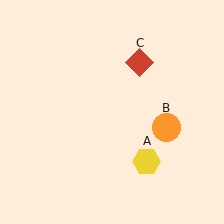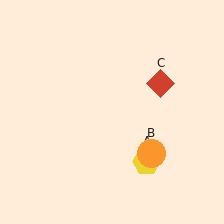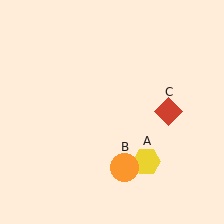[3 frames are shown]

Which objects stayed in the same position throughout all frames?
Yellow hexagon (object A) remained stationary.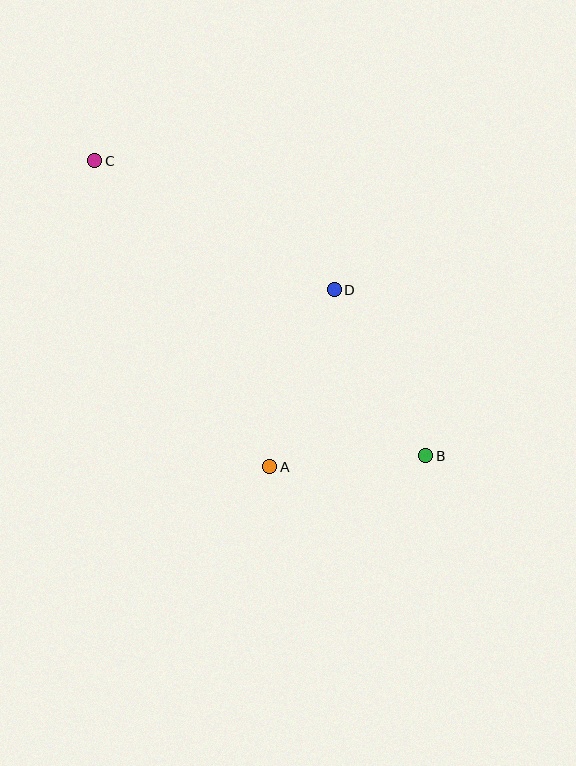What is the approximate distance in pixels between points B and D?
The distance between B and D is approximately 190 pixels.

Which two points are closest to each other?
Points A and B are closest to each other.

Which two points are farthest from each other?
Points B and C are farthest from each other.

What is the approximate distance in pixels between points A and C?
The distance between A and C is approximately 352 pixels.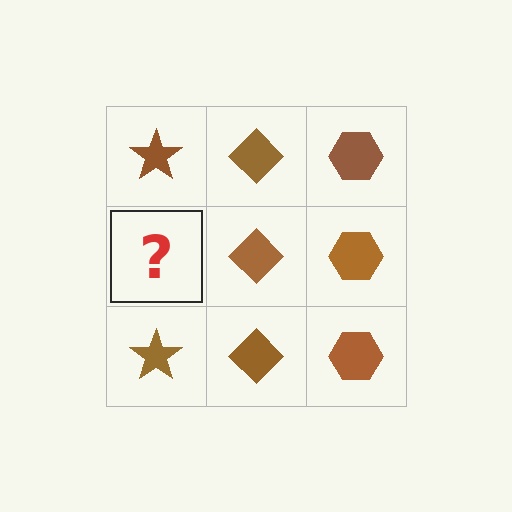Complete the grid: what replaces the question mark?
The question mark should be replaced with a brown star.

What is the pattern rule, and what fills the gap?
The rule is that each column has a consistent shape. The gap should be filled with a brown star.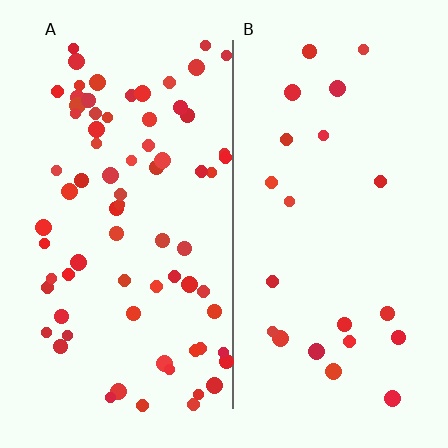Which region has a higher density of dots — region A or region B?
A (the left).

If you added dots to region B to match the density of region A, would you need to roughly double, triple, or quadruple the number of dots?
Approximately triple.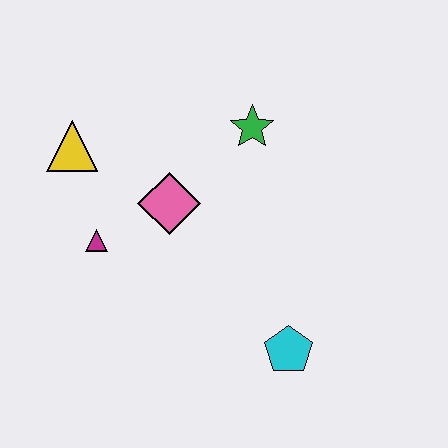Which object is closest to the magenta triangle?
The pink diamond is closest to the magenta triangle.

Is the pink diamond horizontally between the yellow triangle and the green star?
Yes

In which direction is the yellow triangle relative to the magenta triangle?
The yellow triangle is above the magenta triangle.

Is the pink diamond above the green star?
No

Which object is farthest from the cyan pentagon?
The yellow triangle is farthest from the cyan pentagon.